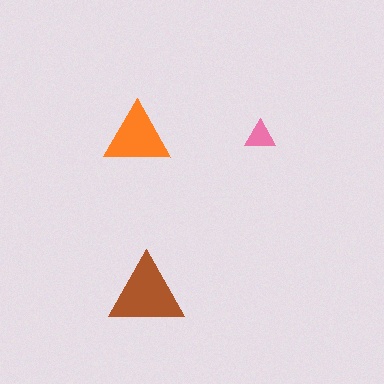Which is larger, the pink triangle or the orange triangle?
The orange one.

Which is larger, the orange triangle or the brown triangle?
The brown one.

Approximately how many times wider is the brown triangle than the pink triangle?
About 2.5 times wider.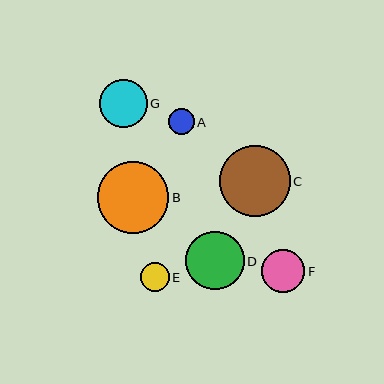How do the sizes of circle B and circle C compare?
Circle B and circle C are approximately the same size.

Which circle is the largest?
Circle B is the largest with a size of approximately 71 pixels.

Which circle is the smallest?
Circle A is the smallest with a size of approximately 26 pixels.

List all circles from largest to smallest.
From largest to smallest: B, C, D, G, F, E, A.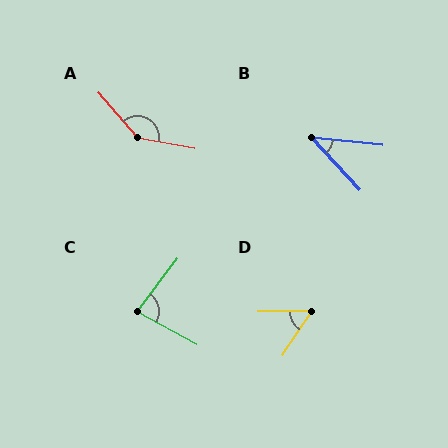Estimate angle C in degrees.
Approximately 81 degrees.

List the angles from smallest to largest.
B (41°), D (56°), C (81°), A (142°).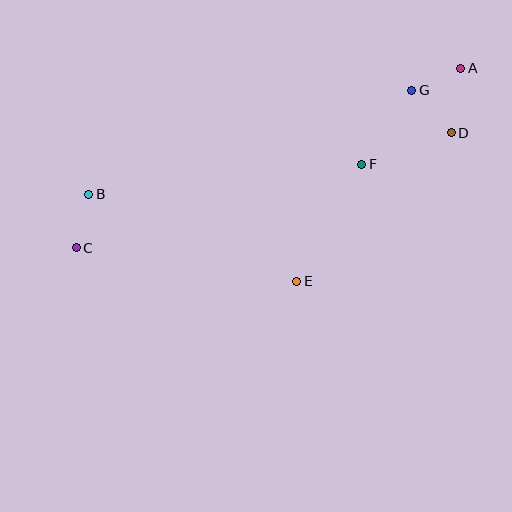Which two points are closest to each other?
Points A and G are closest to each other.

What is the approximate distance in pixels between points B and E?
The distance between B and E is approximately 226 pixels.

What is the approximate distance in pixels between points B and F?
The distance between B and F is approximately 275 pixels.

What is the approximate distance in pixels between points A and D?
The distance between A and D is approximately 65 pixels.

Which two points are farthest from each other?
Points A and C are farthest from each other.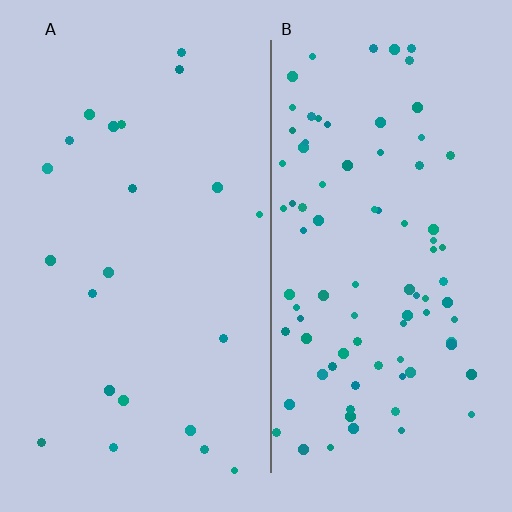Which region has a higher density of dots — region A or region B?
B (the right).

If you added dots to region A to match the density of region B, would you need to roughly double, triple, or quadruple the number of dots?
Approximately quadruple.